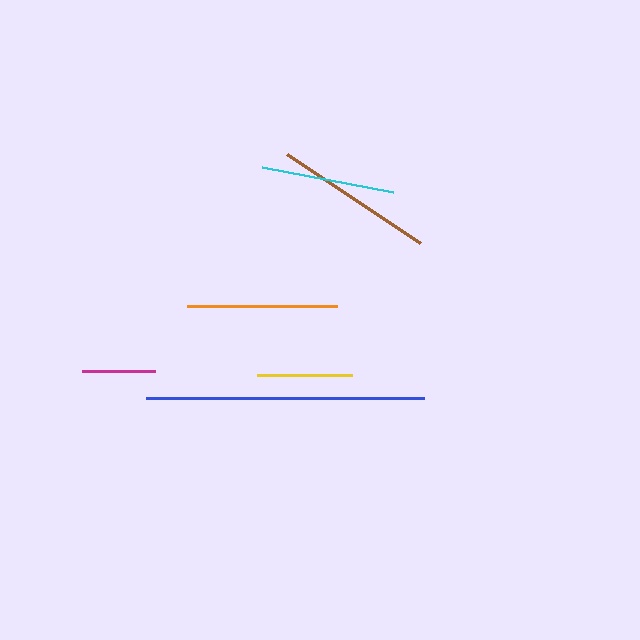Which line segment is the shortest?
The magenta line is the shortest at approximately 73 pixels.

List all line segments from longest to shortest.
From longest to shortest: blue, brown, orange, cyan, yellow, magenta.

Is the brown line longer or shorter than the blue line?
The blue line is longer than the brown line.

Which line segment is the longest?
The blue line is the longest at approximately 278 pixels.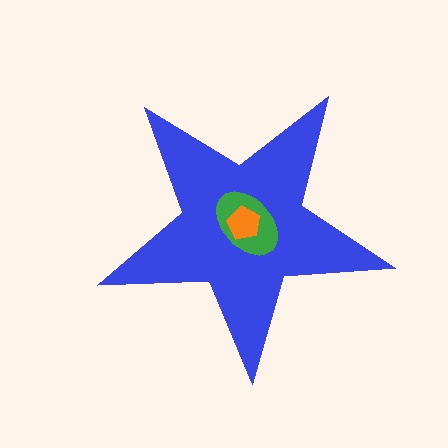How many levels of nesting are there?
3.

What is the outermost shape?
The blue star.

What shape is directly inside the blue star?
The green ellipse.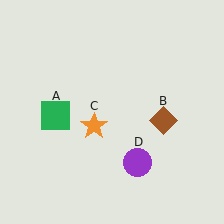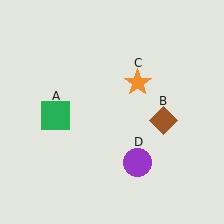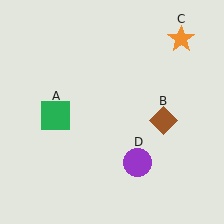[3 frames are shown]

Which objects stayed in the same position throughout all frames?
Green square (object A) and brown diamond (object B) and purple circle (object D) remained stationary.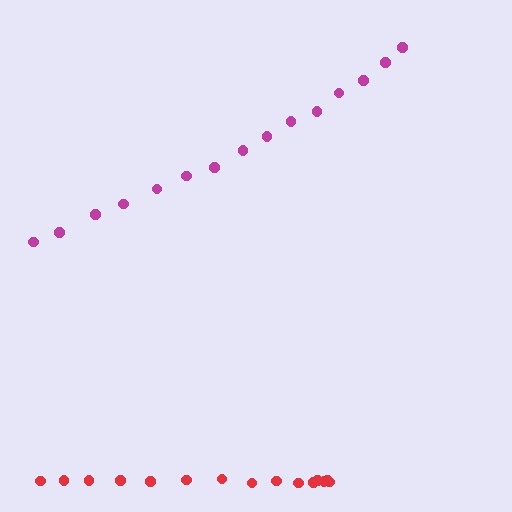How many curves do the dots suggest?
There are 2 distinct paths.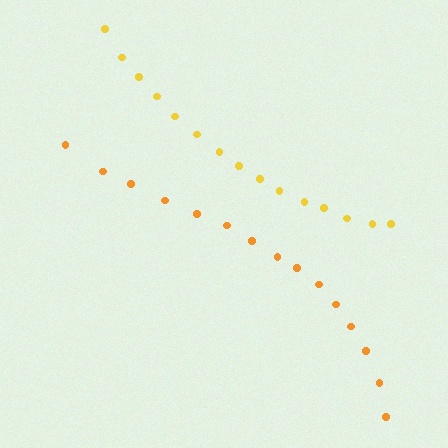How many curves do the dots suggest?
There are 2 distinct paths.